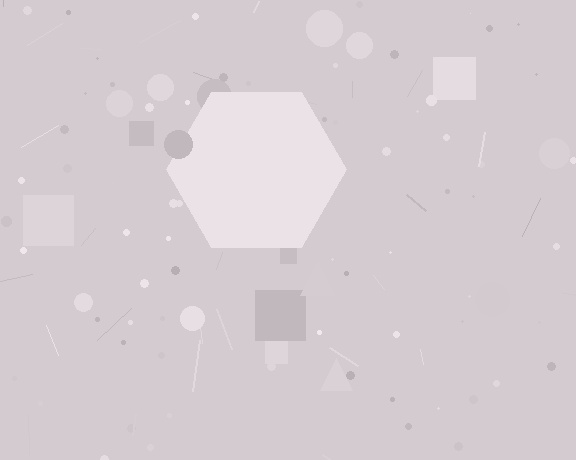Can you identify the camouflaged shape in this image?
The camouflaged shape is a hexagon.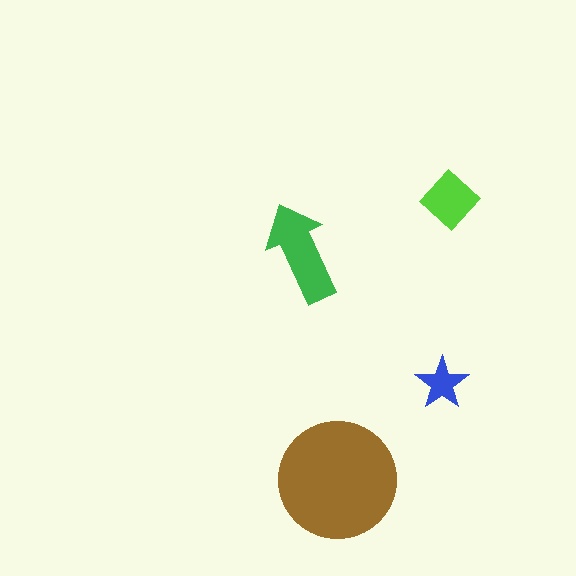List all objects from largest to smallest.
The brown circle, the green arrow, the lime diamond, the blue star.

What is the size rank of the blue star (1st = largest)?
4th.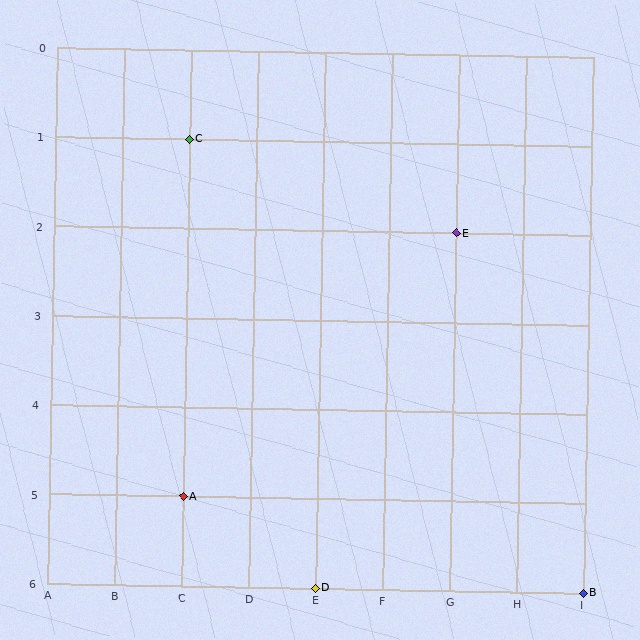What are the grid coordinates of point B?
Point B is at grid coordinates (I, 6).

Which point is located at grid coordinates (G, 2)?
Point E is at (G, 2).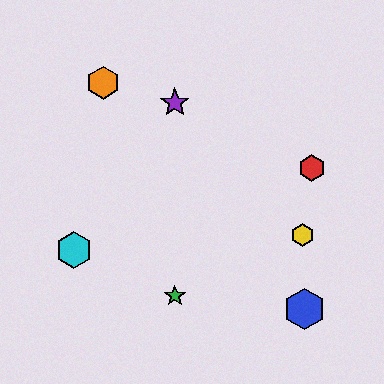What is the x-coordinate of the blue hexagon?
The blue hexagon is at x≈305.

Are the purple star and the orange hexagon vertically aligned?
No, the purple star is at x≈175 and the orange hexagon is at x≈103.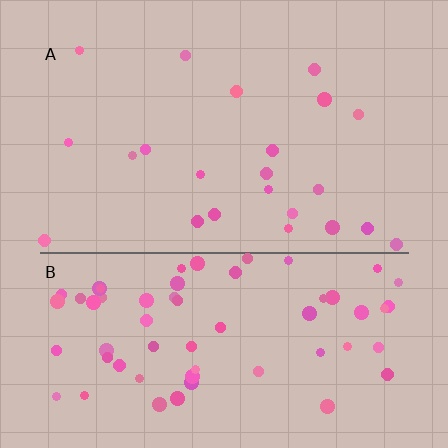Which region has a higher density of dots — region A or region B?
B (the bottom).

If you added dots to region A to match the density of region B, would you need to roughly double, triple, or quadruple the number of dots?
Approximately triple.